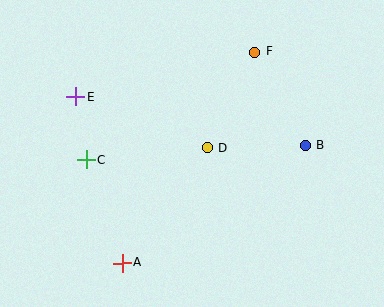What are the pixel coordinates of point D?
Point D is at (207, 148).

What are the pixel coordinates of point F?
Point F is at (255, 52).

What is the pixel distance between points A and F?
The distance between A and F is 249 pixels.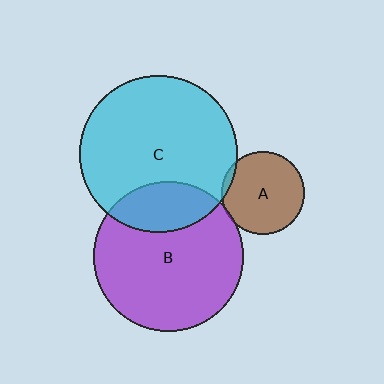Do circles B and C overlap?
Yes.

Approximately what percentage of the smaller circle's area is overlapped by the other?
Approximately 20%.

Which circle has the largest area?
Circle C (cyan).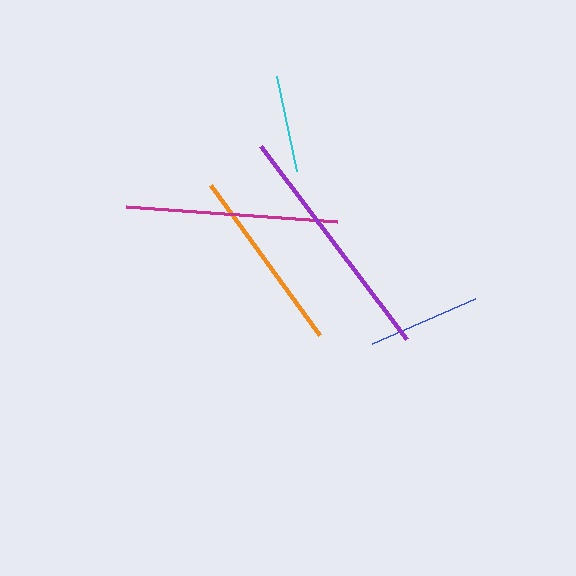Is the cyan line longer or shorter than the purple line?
The purple line is longer than the cyan line.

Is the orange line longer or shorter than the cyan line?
The orange line is longer than the cyan line.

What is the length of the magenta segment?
The magenta segment is approximately 212 pixels long.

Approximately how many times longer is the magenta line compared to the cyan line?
The magenta line is approximately 2.2 times the length of the cyan line.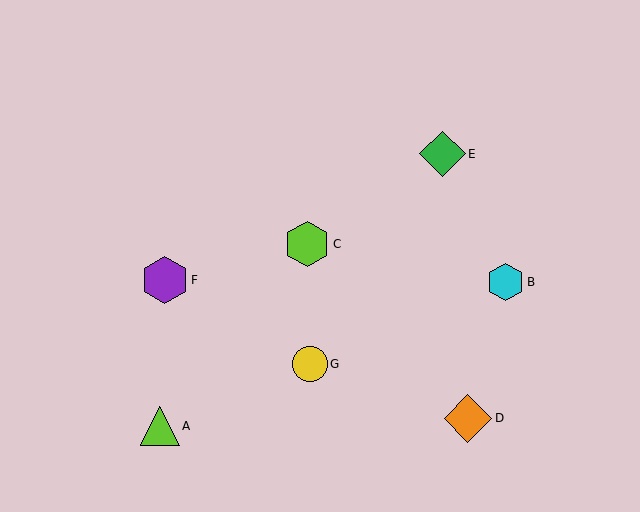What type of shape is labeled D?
Shape D is an orange diamond.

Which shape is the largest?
The orange diamond (labeled D) is the largest.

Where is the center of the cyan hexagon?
The center of the cyan hexagon is at (505, 282).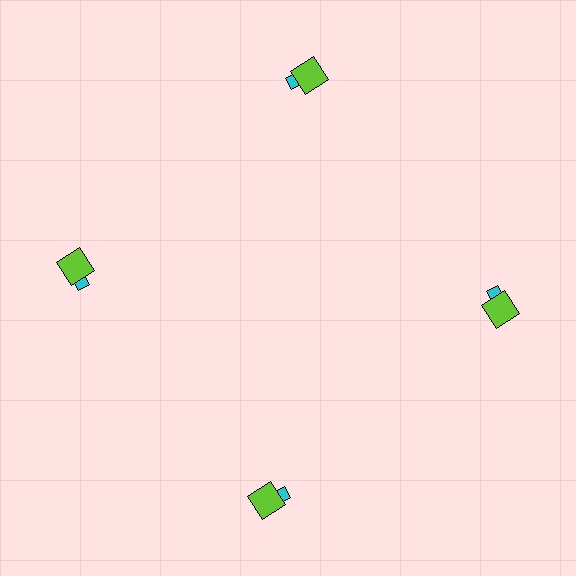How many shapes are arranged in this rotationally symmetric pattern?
There are 8 shapes, arranged in 4 groups of 2.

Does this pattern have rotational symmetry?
Yes, this pattern has 4-fold rotational symmetry. It looks the same after rotating 90 degrees around the center.